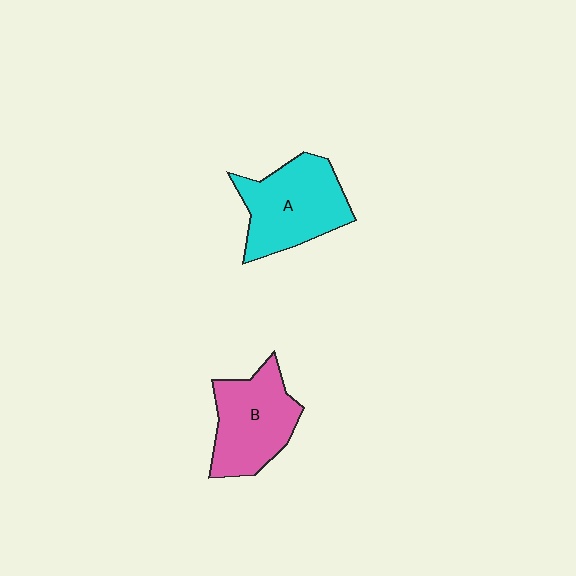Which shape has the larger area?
Shape A (cyan).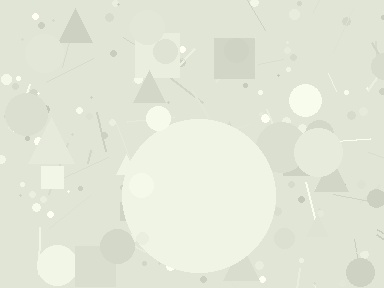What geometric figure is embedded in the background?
A circle is embedded in the background.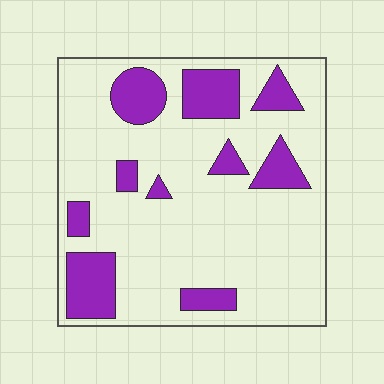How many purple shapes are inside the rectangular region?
10.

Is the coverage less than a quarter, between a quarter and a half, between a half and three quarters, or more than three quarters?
Less than a quarter.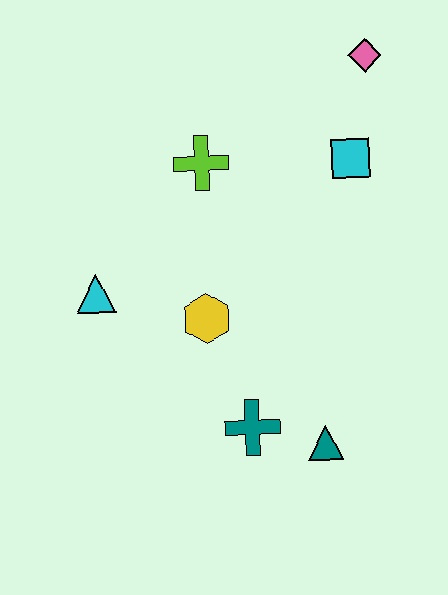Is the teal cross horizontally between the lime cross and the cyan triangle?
No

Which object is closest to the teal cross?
The teal triangle is closest to the teal cross.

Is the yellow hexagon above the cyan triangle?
No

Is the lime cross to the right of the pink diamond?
No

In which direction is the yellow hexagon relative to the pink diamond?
The yellow hexagon is below the pink diamond.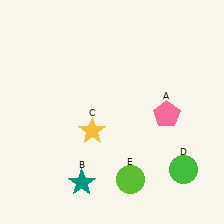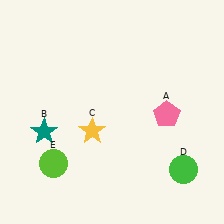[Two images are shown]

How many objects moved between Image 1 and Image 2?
2 objects moved between the two images.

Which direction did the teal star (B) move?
The teal star (B) moved up.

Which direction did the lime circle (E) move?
The lime circle (E) moved left.